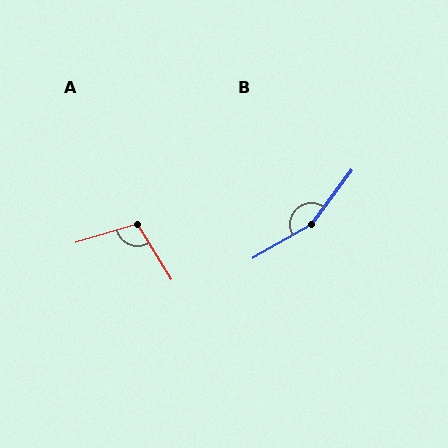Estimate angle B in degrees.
Approximately 157 degrees.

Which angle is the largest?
B, at approximately 157 degrees.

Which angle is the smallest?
A, at approximately 105 degrees.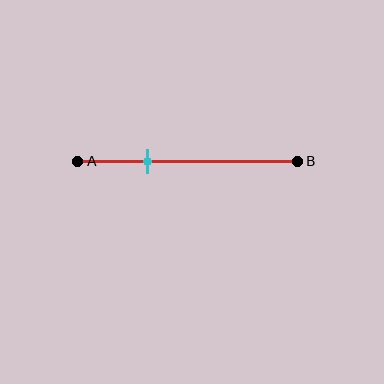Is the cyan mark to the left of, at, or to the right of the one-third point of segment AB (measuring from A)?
The cyan mark is approximately at the one-third point of segment AB.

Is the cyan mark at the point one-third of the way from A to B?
Yes, the mark is approximately at the one-third point.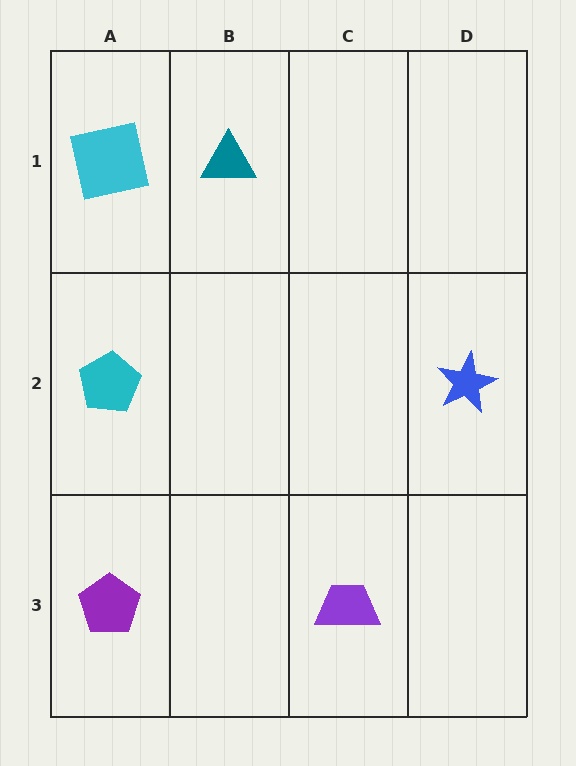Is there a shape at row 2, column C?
No, that cell is empty.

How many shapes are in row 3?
2 shapes.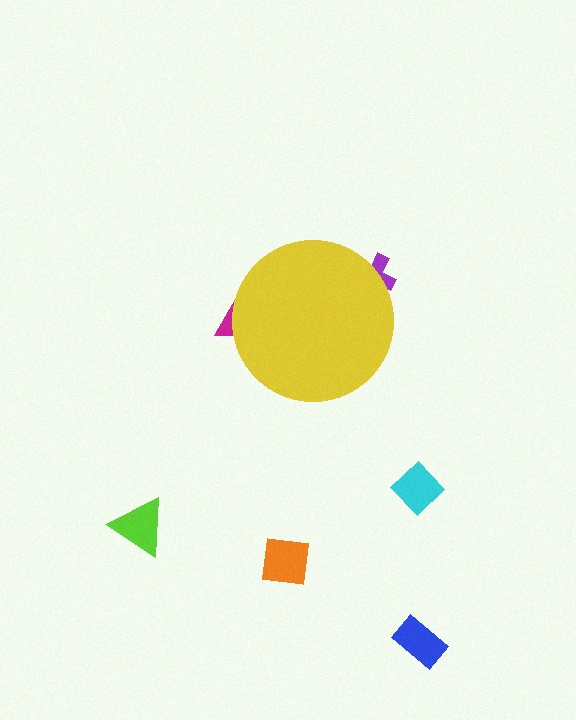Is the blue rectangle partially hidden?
No, the blue rectangle is fully visible.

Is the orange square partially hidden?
No, the orange square is fully visible.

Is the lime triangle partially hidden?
No, the lime triangle is fully visible.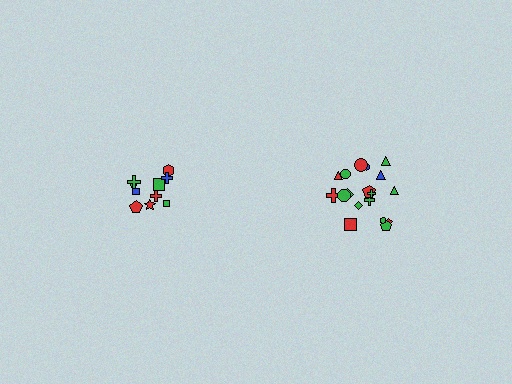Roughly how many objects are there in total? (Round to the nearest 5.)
Roughly 30 objects in total.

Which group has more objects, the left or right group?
The right group.